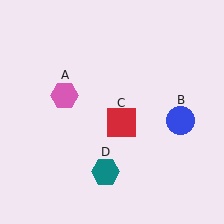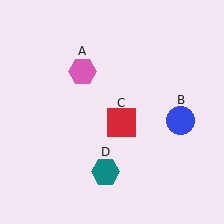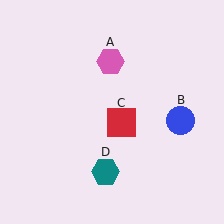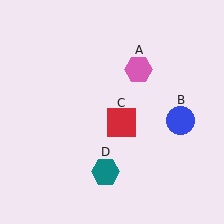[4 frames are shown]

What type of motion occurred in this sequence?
The pink hexagon (object A) rotated clockwise around the center of the scene.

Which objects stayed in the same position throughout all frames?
Blue circle (object B) and red square (object C) and teal hexagon (object D) remained stationary.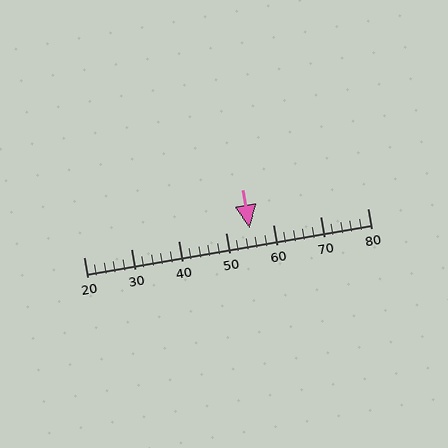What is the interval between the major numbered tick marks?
The major tick marks are spaced 10 units apart.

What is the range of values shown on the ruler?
The ruler shows values from 20 to 80.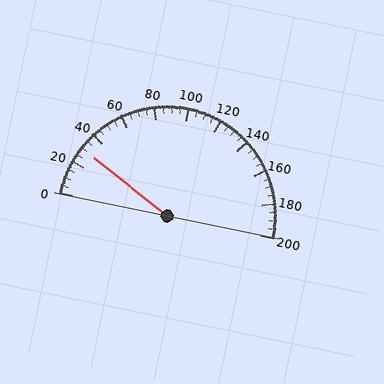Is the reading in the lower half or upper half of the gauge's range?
The reading is in the lower half of the range (0 to 200).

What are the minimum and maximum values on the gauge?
The gauge ranges from 0 to 200.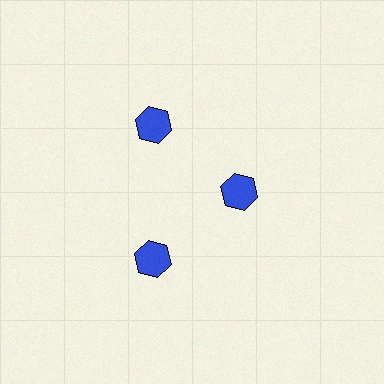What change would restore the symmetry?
The symmetry would be restored by moving it outward, back onto the ring so that all 3 hexagons sit at equal angles and equal distance from the center.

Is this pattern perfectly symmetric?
No. The 3 blue hexagons are arranged in a ring, but one element near the 3 o'clock position is pulled inward toward the center, breaking the 3-fold rotational symmetry.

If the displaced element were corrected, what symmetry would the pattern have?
It would have 3-fold rotational symmetry — the pattern would map onto itself every 120 degrees.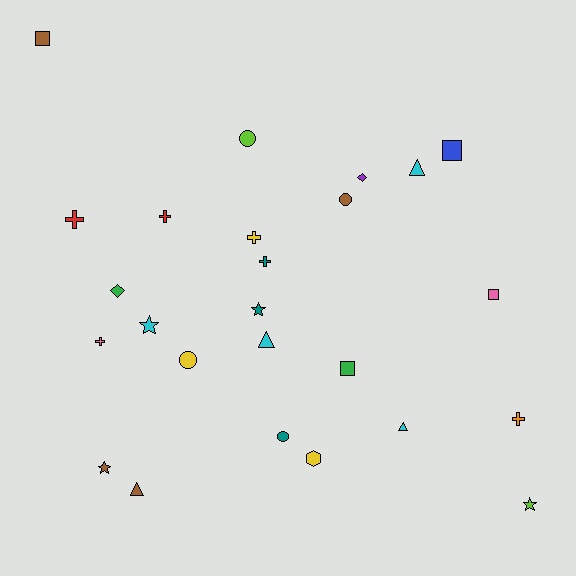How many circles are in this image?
There are 4 circles.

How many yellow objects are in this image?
There are 3 yellow objects.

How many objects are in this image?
There are 25 objects.